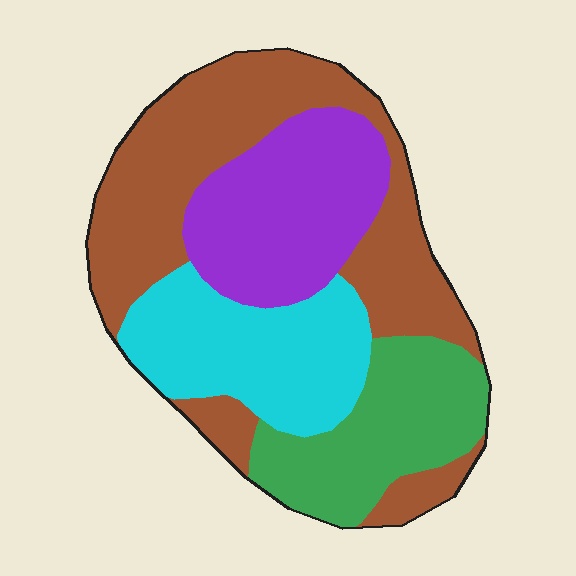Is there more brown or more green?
Brown.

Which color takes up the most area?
Brown, at roughly 40%.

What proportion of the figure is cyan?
Cyan covers around 20% of the figure.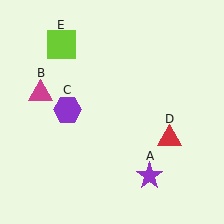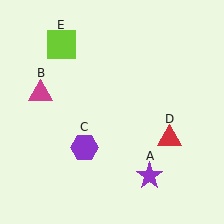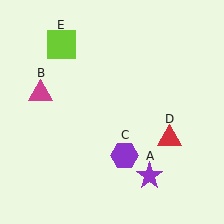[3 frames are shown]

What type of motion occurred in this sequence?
The purple hexagon (object C) rotated counterclockwise around the center of the scene.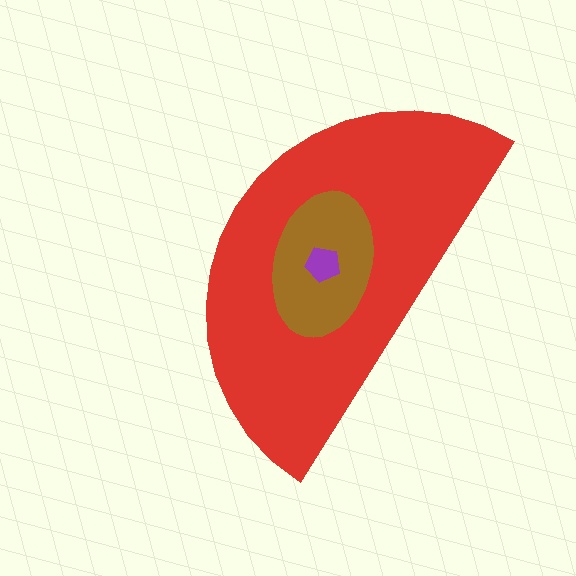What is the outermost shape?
The red semicircle.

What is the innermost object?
The purple pentagon.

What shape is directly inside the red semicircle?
The brown ellipse.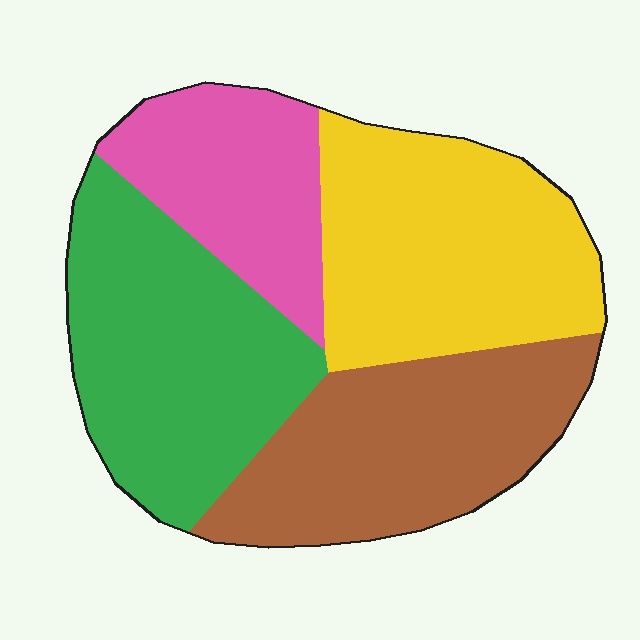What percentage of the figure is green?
Green takes up about one quarter (1/4) of the figure.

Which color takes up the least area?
Pink, at roughly 15%.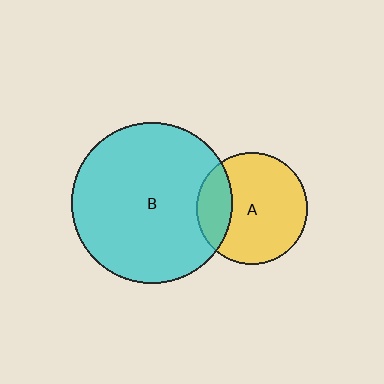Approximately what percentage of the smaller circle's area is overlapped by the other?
Approximately 25%.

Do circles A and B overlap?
Yes.